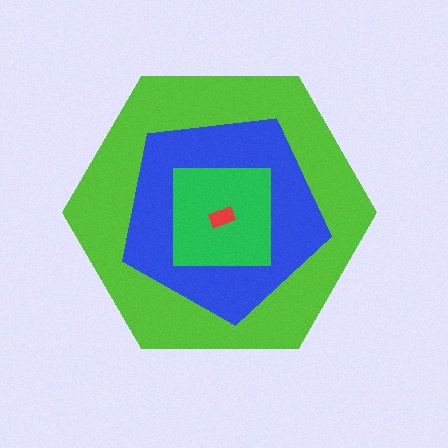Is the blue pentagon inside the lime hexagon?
Yes.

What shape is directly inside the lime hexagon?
The blue pentagon.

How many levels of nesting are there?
4.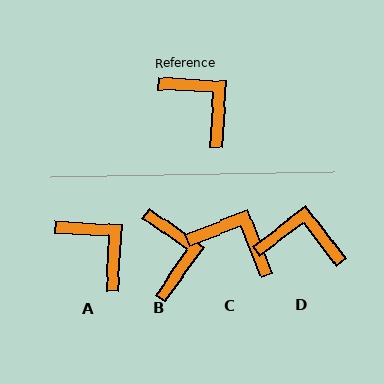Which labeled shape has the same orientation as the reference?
A.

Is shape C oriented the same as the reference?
No, it is off by about 25 degrees.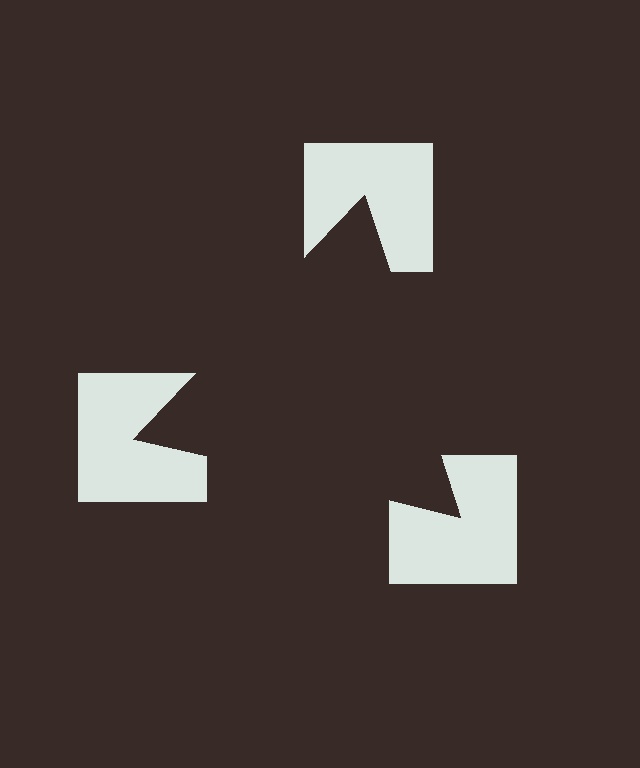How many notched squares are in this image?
There are 3 — one at each vertex of the illusory triangle.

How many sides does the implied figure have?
3 sides.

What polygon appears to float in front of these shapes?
An illusory triangle — its edges are inferred from the aligned wedge cuts in the notched squares, not physically drawn.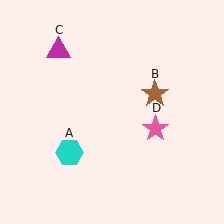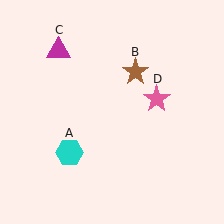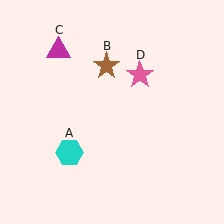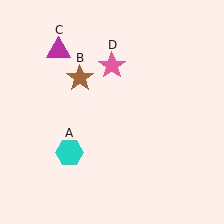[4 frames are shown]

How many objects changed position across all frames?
2 objects changed position: brown star (object B), pink star (object D).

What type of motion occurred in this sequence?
The brown star (object B), pink star (object D) rotated counterclockwise around the center of the scene.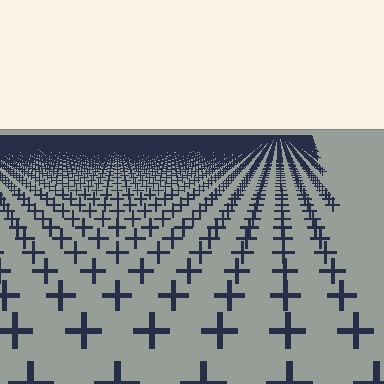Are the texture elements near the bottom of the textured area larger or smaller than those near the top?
Larger. Near the bottom, elements are closer to the viewer and appear at a bigger on-screen size.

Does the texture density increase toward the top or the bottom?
Density increases toward the top.